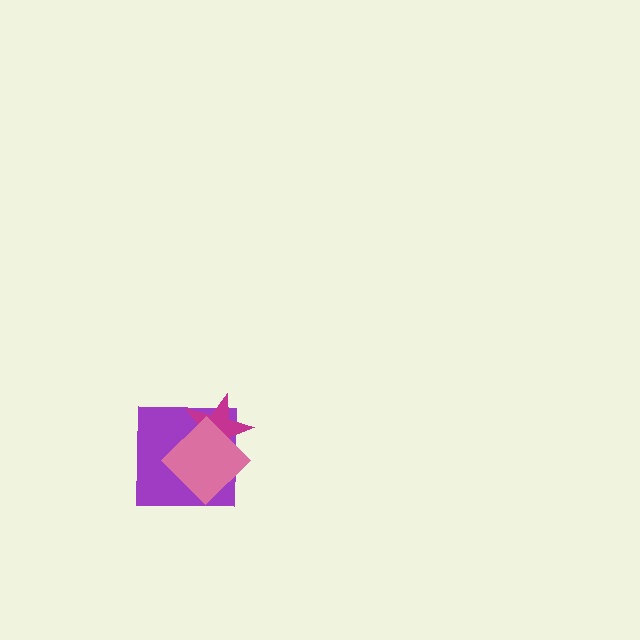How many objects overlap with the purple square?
2 objects overlap with the purple square.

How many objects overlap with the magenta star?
2 objects overlap with the magenta star.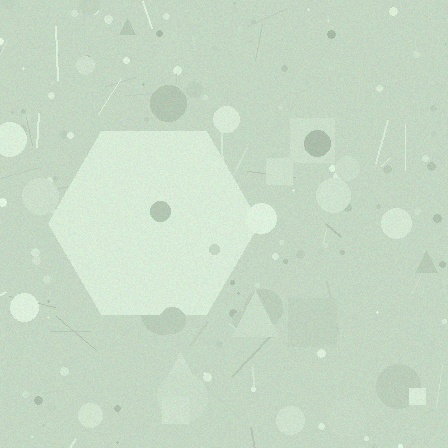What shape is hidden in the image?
A hexagon is hidden in the image.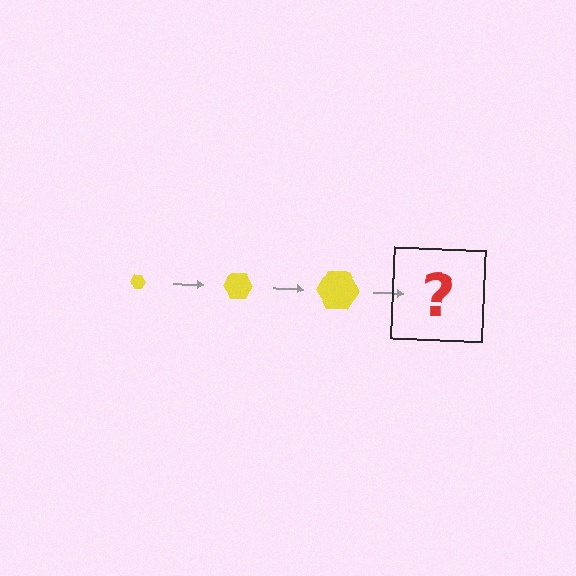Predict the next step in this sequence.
The next step is a yellow hexagon, larger than the previous one.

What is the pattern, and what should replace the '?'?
The pattern is that the hexagon gets progressively larger each step. The '?' should be a yellow hexagon, larger than the previous one.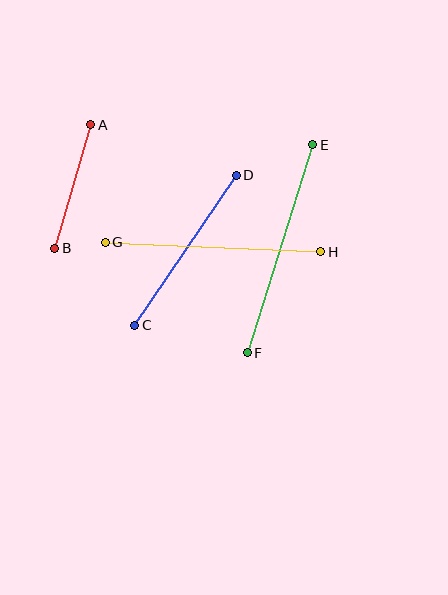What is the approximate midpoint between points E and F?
The midpoint is at approximately (280, 249) pixels.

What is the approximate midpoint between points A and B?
The midpoint is at approximately (73, 187) pixels.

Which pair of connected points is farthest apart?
Points E and F are farthest apart.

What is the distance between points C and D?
The distance is approximately 181 pixels.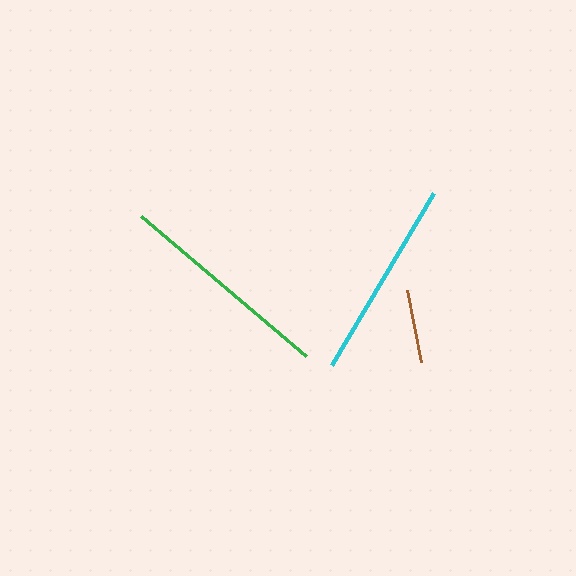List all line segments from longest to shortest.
From longest to shortest: green, cyan, brown.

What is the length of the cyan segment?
The cyan segment is approximately 200 pixels long.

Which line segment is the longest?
The green line is the longest at approximately 216 pixels.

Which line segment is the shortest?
The brown line is the shortest at approximately 74 pixels.